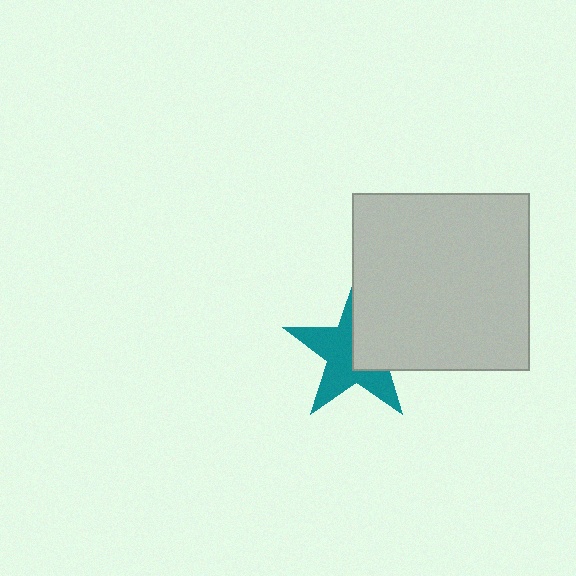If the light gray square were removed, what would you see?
You would see the complete teal star.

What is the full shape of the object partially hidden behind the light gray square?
The partially hidden object is a teal star.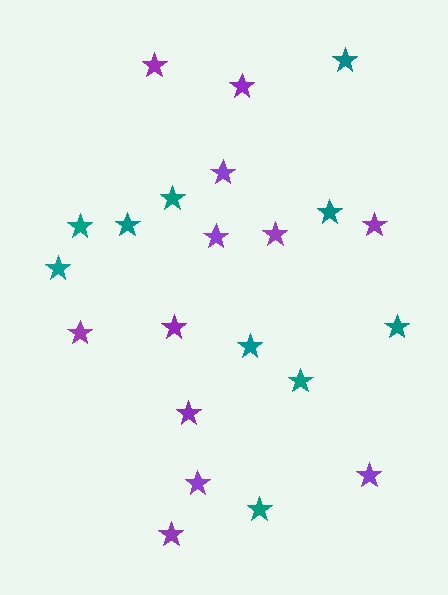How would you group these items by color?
There are 2 groups: one group of purple stars (12) and one group of teal stars (10).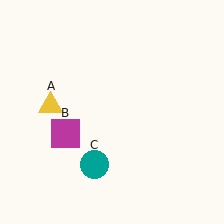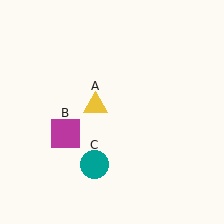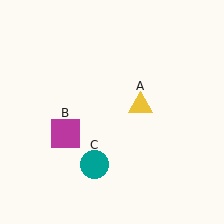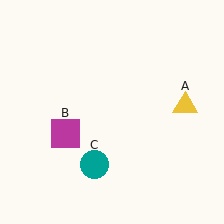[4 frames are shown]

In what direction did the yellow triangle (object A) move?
The yellow triangle (object A) moved right.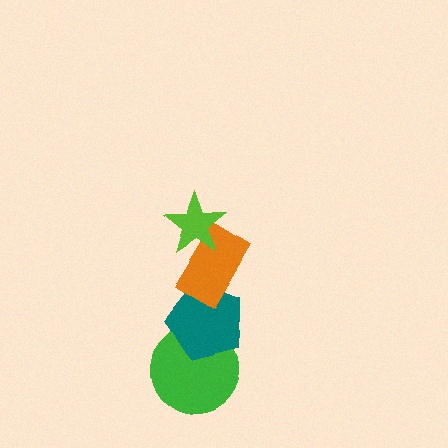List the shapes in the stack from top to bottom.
From top to bottom: the lime star, the orange rectangle, the teal pentagon, the green circle.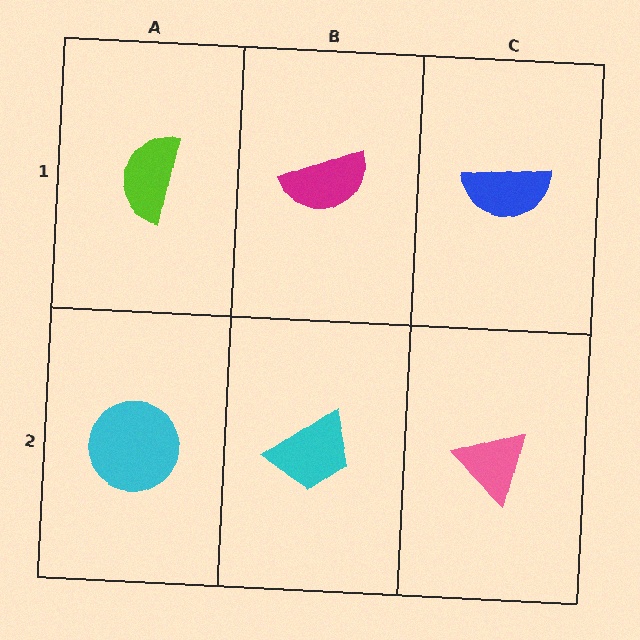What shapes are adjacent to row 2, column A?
A lime semicircle (row 1, column A), a cyan trapezoid (row 2, column B).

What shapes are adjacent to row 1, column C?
A pink triangle (row 2, column C), a magenta semicircle (row 1, column B).